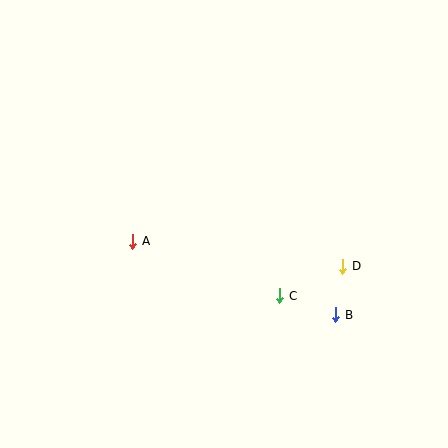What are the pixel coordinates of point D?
Point D is at (343, 266).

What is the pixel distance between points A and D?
The distance between A and D is 212 pixels.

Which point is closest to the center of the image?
Point C at (280, 296) is closest to the center.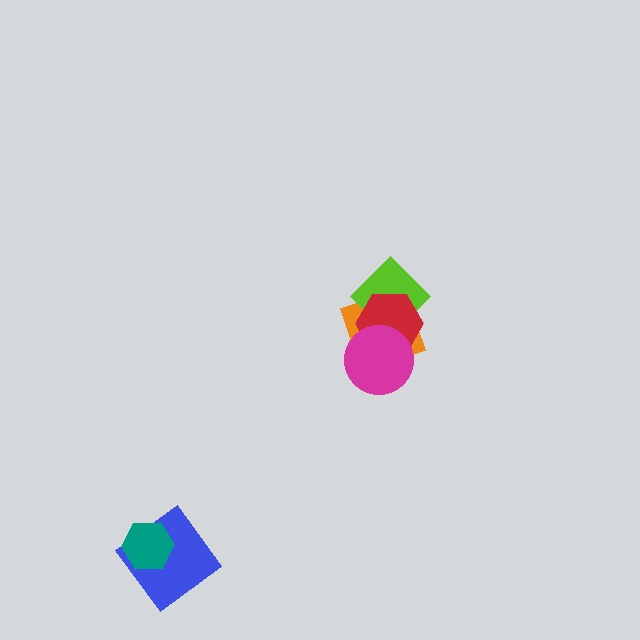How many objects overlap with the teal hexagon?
1 object overlaps with the teal hexagon.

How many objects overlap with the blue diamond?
1 object overlaps with the blue diamond.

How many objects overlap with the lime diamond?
3 objects overlap with the lime diamond.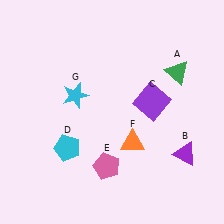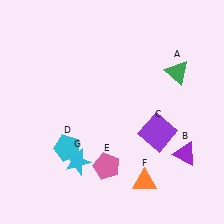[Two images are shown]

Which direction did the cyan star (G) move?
The cyan star (G) moved down.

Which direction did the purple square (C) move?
The purple square (C) moved down.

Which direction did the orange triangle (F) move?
The orange triangle (F) moved down.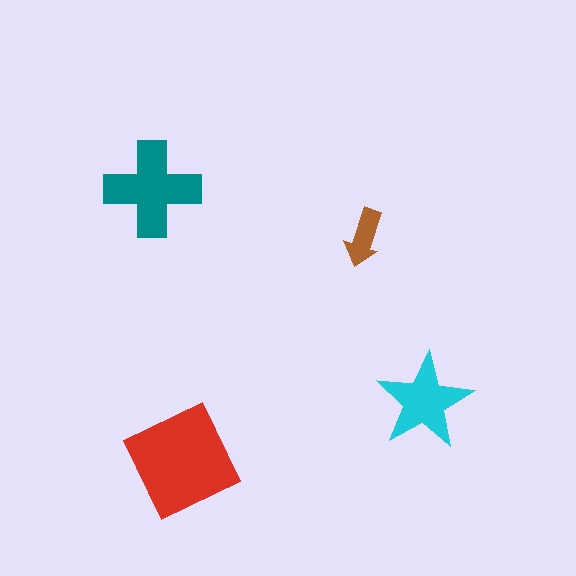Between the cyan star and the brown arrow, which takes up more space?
The cyan star.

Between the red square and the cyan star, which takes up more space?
The red square.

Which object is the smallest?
The brown arrow.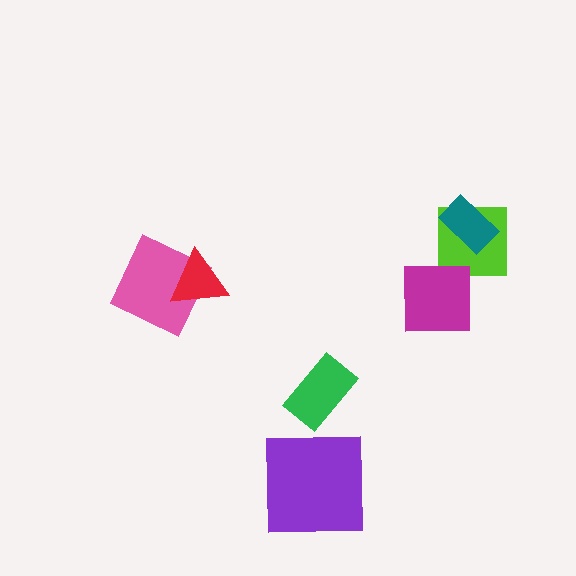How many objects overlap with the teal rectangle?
1 object overlaps with the teal rectangle.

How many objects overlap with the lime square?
2 objects overlap with the lime square.